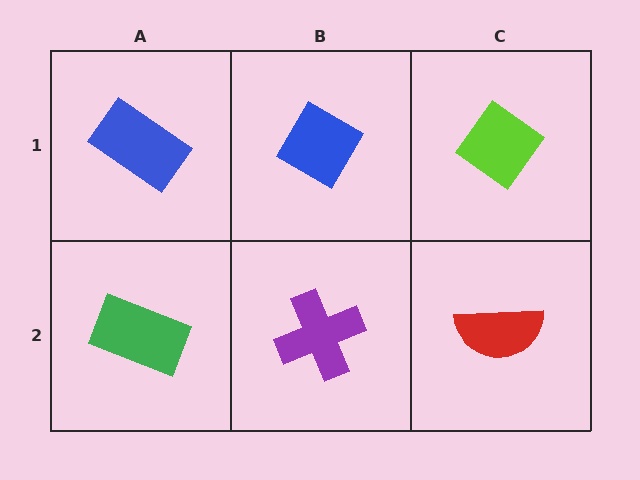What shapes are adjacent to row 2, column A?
A blue rectangle (row 1, column A), a purple cross (row 2, column B).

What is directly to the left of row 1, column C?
A blue diamond.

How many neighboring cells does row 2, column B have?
3.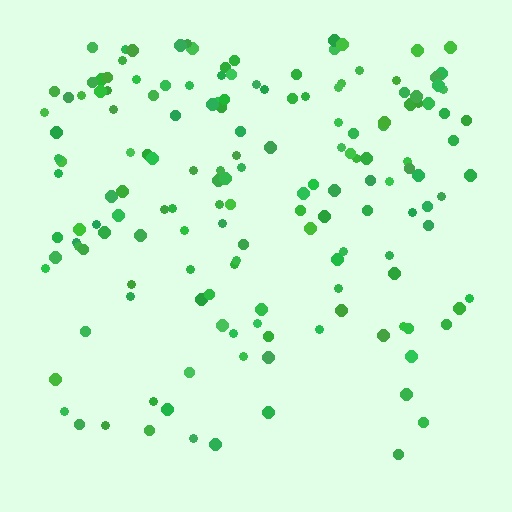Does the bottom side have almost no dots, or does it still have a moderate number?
Still a moderate number, just noticeably fewer than the top.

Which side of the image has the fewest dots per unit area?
The bottom.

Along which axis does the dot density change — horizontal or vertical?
Vertical.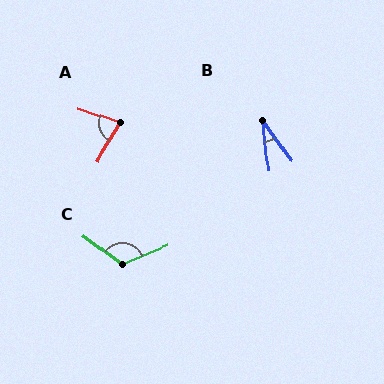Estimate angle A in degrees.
Approximately 77 degrees.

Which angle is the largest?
C, at approximately 121 degrees.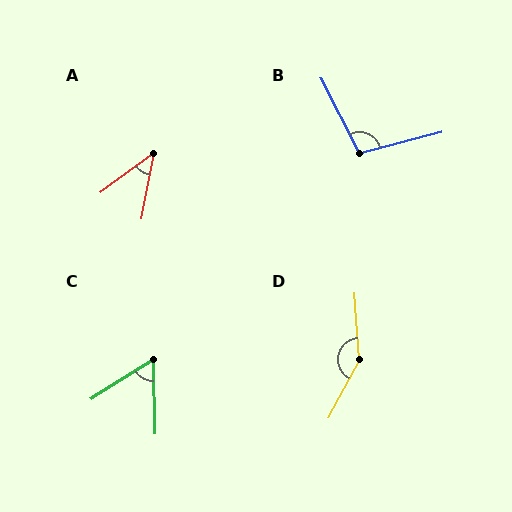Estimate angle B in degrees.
Approximately 102 degrees.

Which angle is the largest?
D, at approximately 148 degrees.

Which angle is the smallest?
A, at approximately 43 degrees.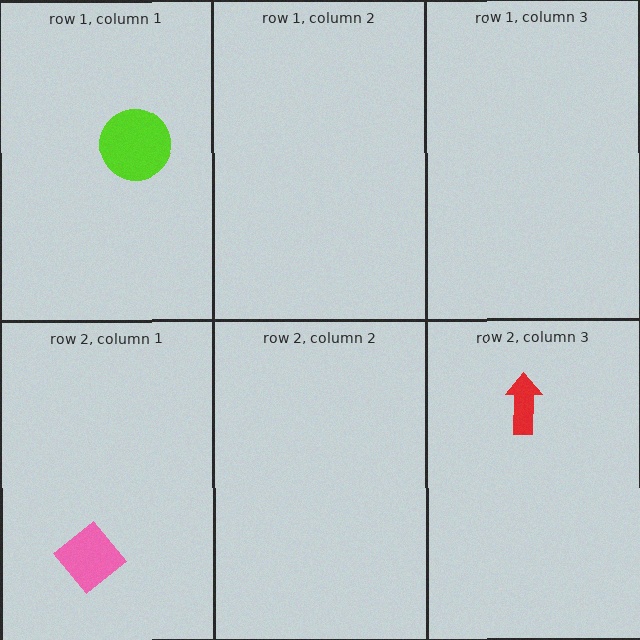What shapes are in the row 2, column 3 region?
The red arrow.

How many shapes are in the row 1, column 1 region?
1.